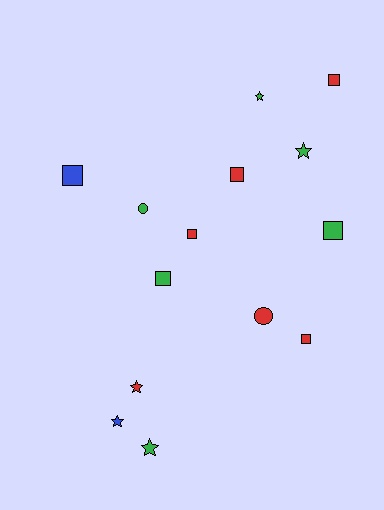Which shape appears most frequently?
Square, with 7 objects.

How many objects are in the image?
There are 14 objects.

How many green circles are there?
There is 1 green circle.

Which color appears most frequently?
Red, with 6 objects.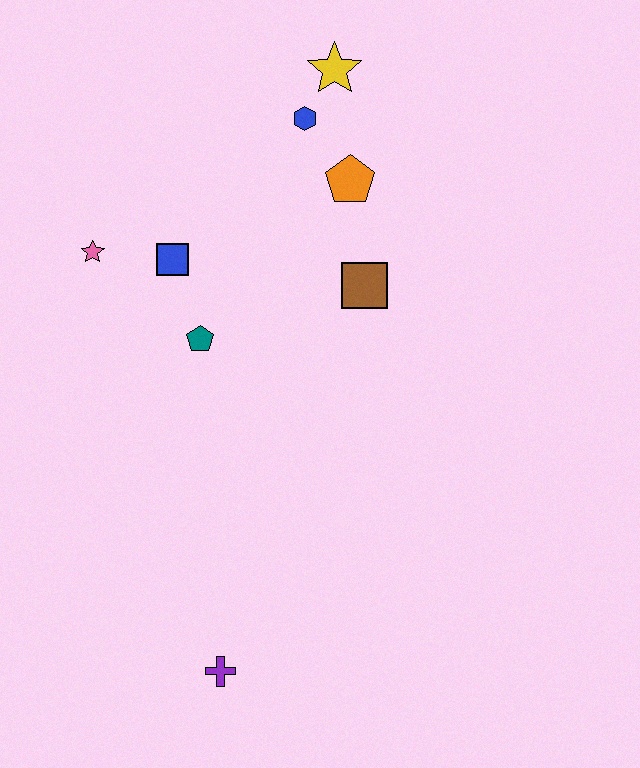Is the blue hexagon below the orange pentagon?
No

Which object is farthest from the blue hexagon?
The purple cross is farthest from the blue hexagon.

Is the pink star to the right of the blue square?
No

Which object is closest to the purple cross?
The teal pentagon is closest to the purple cross.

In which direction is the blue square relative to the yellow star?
The blue square is below the yellow star.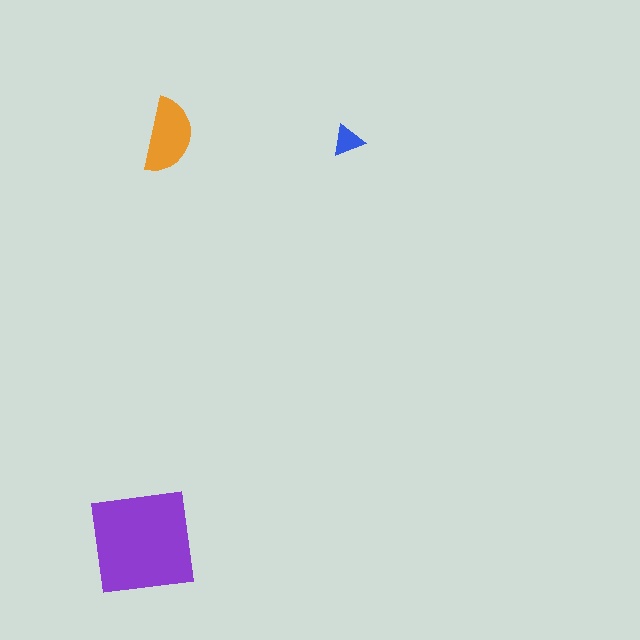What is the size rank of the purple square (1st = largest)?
1st.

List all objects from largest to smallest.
The purple square, the orange semicircle, the blue triangle.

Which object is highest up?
The orange semicircle is topmost.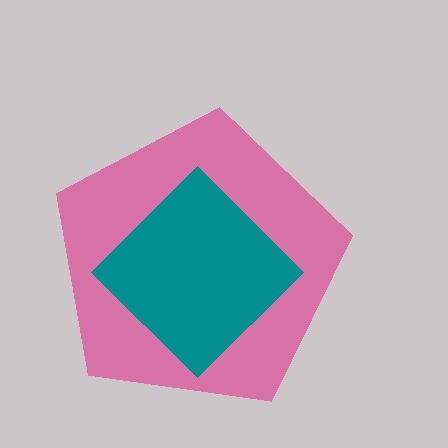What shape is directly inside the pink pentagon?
The teal diamond.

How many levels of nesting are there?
2.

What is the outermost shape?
The pink pentagon.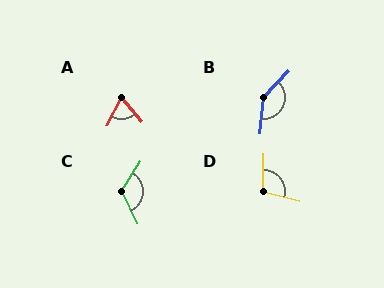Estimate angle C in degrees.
Approximately 121 degrees.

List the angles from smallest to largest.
A (67°), D (103°), C (121°), B (141°).